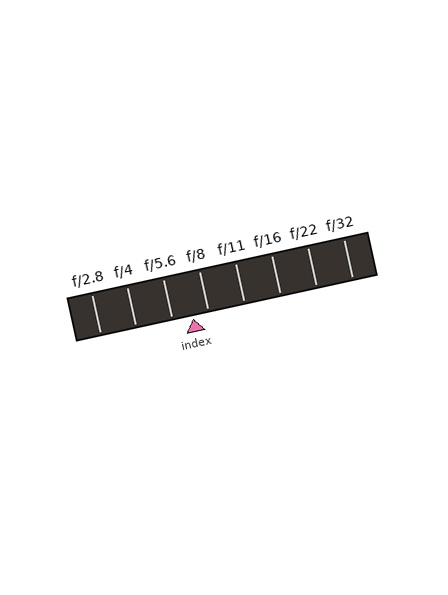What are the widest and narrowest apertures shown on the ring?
The widest aperture shown is f/2.8 and the narrowest is f/32.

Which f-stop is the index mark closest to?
The index mark is closest to f/8.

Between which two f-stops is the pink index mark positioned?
The index mark is between f/5.6 and f/8.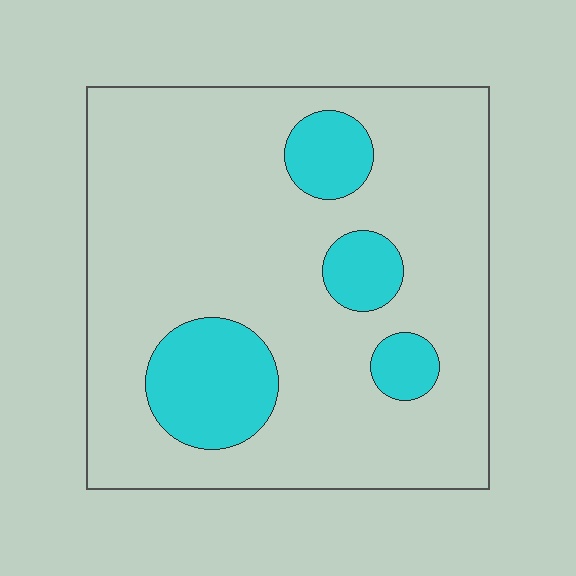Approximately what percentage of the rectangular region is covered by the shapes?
Approximately 20%.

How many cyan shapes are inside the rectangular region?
4.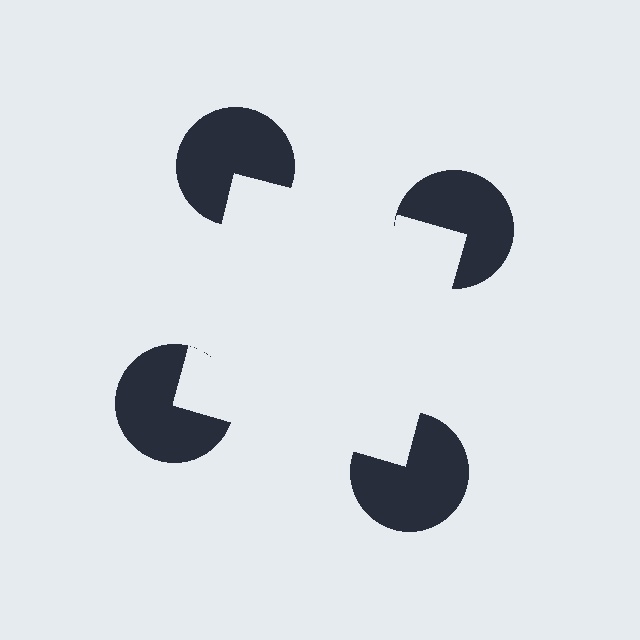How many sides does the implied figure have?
4 sides.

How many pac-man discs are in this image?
There are 4 — one at each vertex of the illusory square.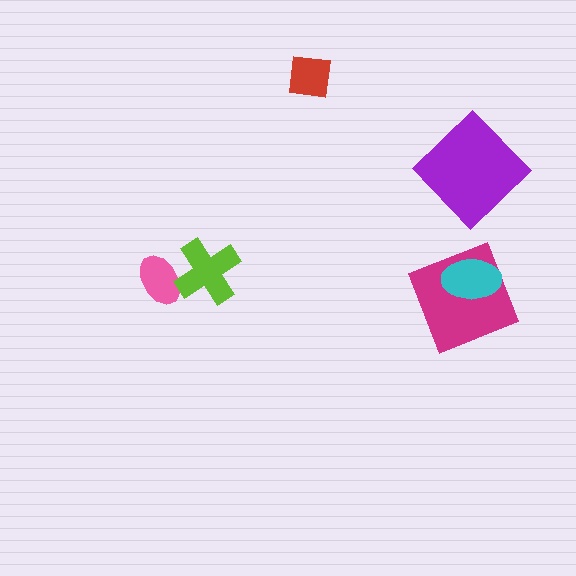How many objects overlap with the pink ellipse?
1 object overlaps with the pink ellipse.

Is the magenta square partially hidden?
Yes, it is partially covered by another shape.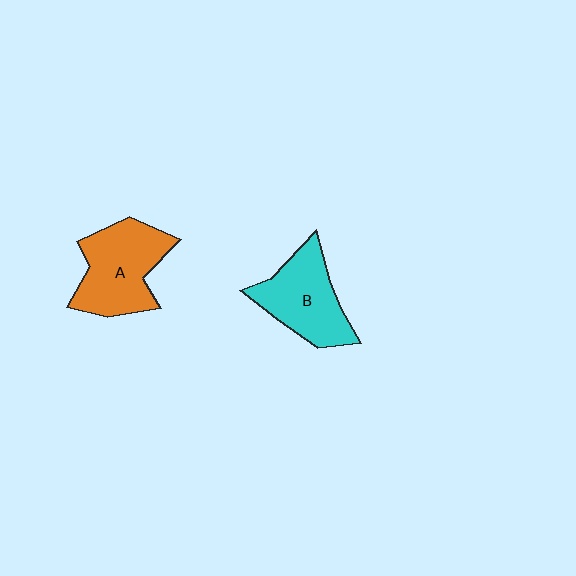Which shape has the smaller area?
Shape B (cyan).